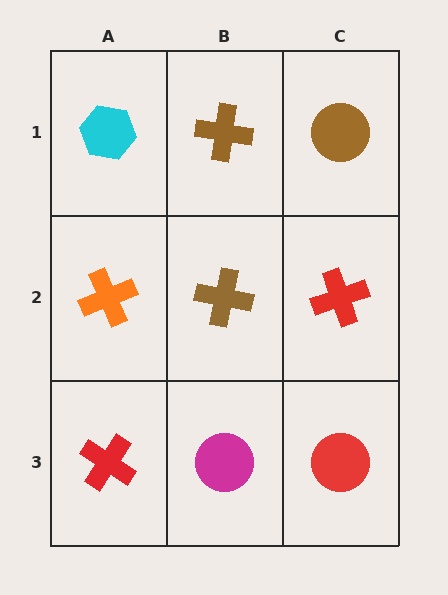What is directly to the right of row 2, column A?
A brown cross.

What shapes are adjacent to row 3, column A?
An orange cross (row 2, column A), a magenta circle (row 3, column B).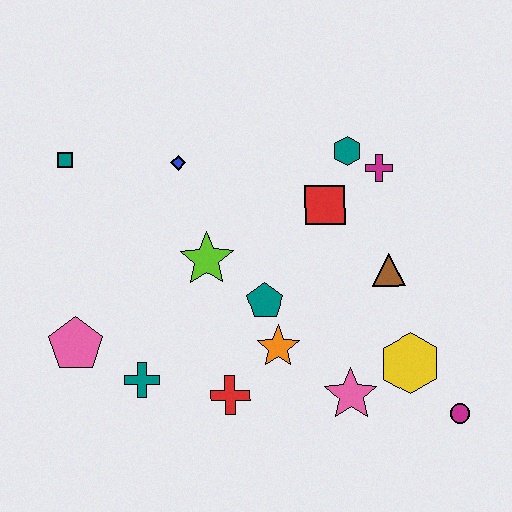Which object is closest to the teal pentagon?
The orange star is closest to the teal pentagon.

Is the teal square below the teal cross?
No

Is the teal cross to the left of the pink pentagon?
No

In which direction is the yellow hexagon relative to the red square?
The yellow hexagon is below the red square.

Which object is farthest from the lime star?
The magenta circle is farthest from the lime star.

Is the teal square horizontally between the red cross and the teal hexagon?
No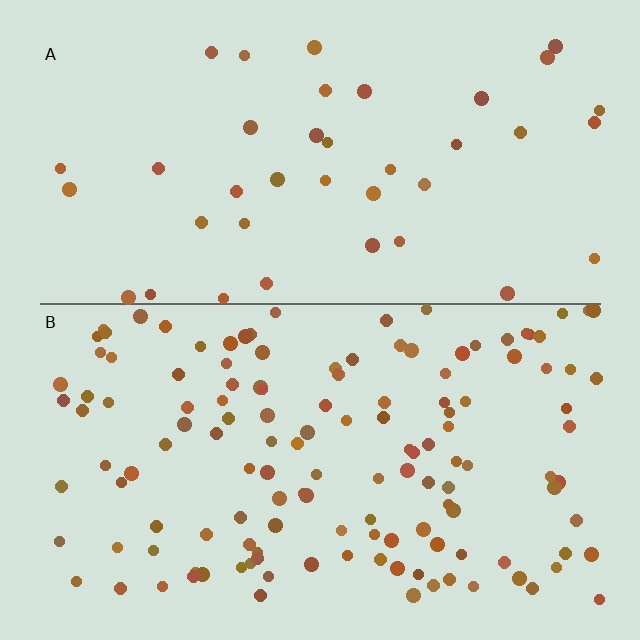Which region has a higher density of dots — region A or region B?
B (the bottom).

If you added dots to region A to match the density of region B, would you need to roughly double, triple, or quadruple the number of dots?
Approximately triple.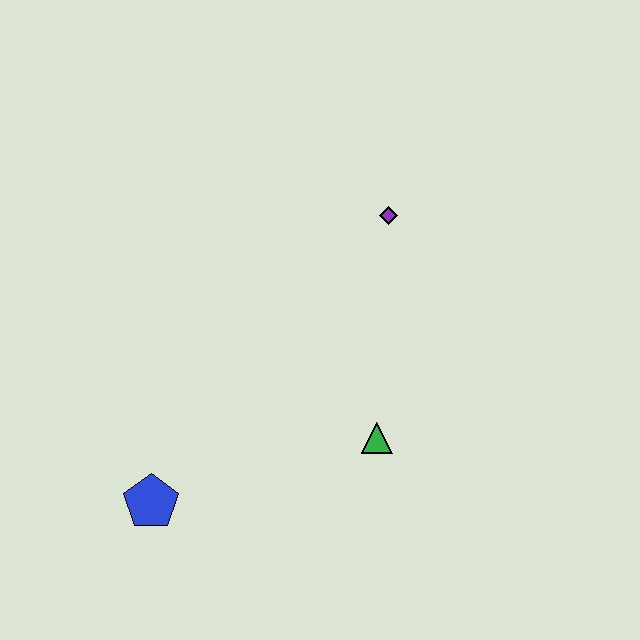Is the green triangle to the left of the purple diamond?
Yes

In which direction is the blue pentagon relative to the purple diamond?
The blue pentagon is below the purple diamond.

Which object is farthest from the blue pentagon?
The purple diamond is farthest from the blue pentagon.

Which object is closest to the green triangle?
The purple diamond is closest to the green triangle.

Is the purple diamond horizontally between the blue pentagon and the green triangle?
No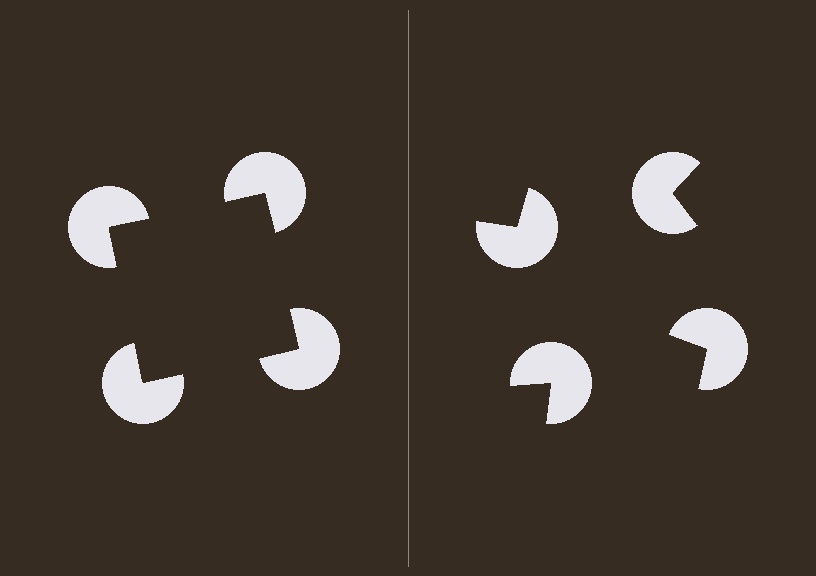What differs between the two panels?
The pac-man discs are positioned identically on both sides; only the wedge orientations differ. On the left they align to a square; on the right they are misaligned.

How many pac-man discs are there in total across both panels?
8 — 4 on each side.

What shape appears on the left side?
An illusory square.